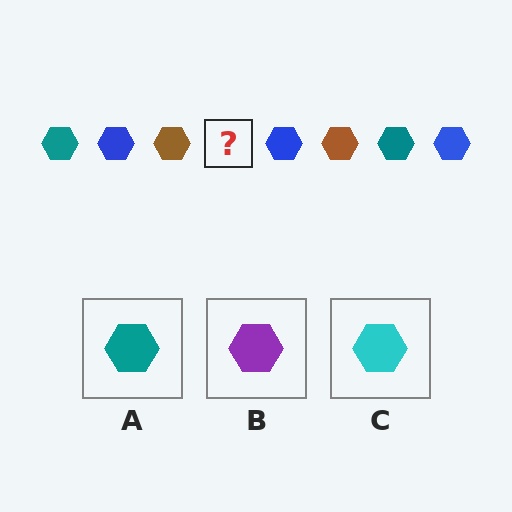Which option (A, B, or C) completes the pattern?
A.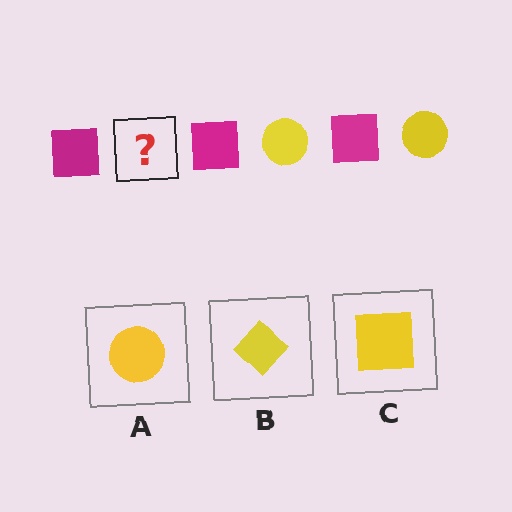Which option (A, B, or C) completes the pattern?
A.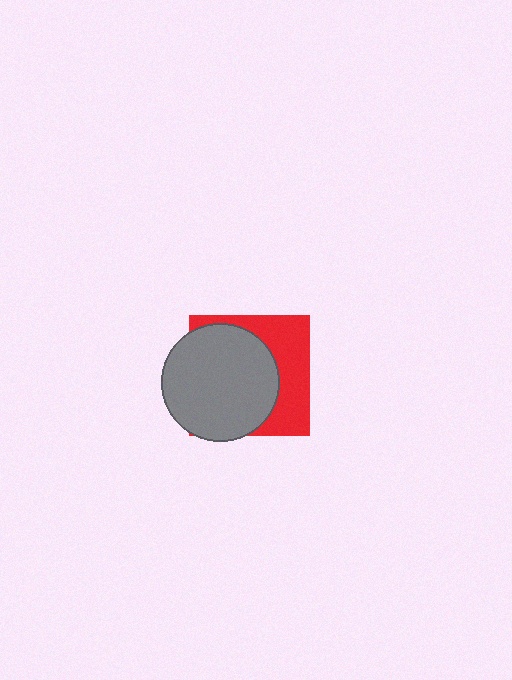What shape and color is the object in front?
The object in front is a gray circle.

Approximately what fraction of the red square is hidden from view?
Roughly 61% of the red square is hidden behind the gray circle.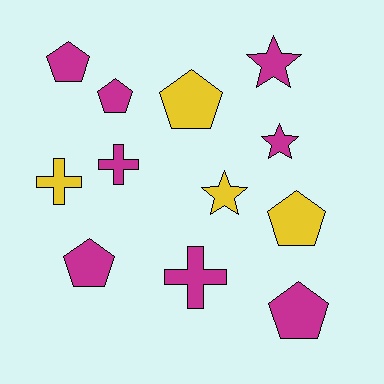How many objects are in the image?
There are 12 objects.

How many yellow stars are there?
There is 1 yellow star.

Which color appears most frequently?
Magenta, with 8 objects.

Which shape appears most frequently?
Pentagon, with 6 objects.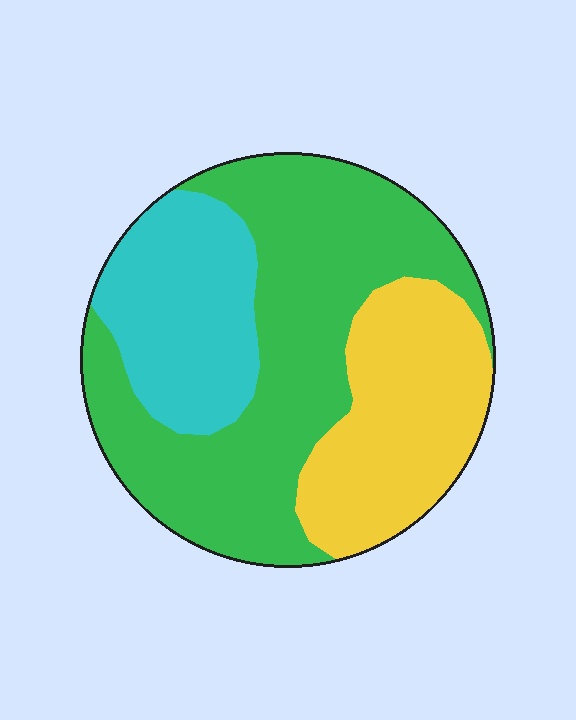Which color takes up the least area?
Cyan, at roughly 25%.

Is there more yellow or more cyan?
Yellow.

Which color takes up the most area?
Green, at roughly 50%.